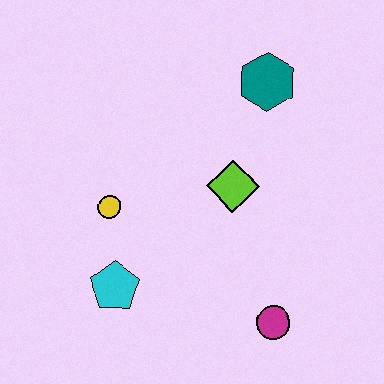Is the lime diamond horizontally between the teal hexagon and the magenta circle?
No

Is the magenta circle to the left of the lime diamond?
No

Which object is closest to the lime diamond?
The teal hexagon is closest to the lime diamond.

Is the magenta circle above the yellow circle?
No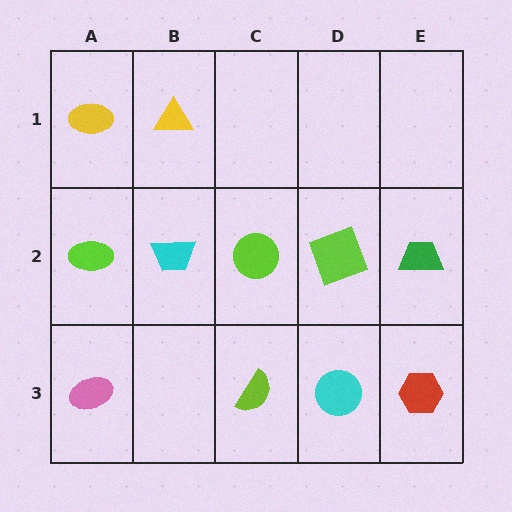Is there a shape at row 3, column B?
No, that cell is empty.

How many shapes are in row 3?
4 shapes.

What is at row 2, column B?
A cyan trapezoid.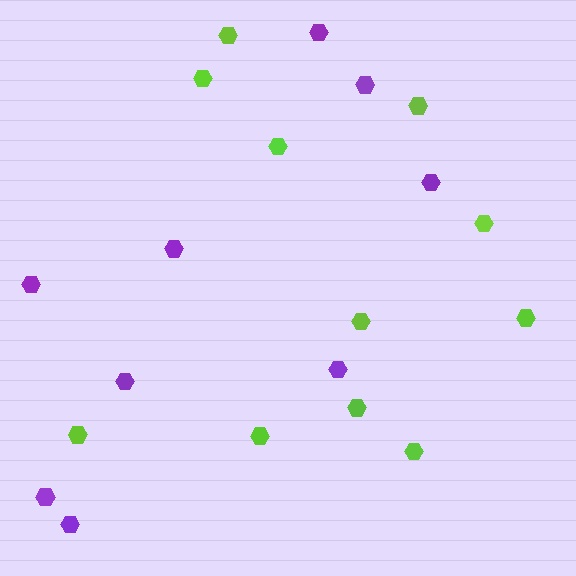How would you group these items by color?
There are 2 groups: one group of lime hexagons (11) and one group of purple hexagons (9).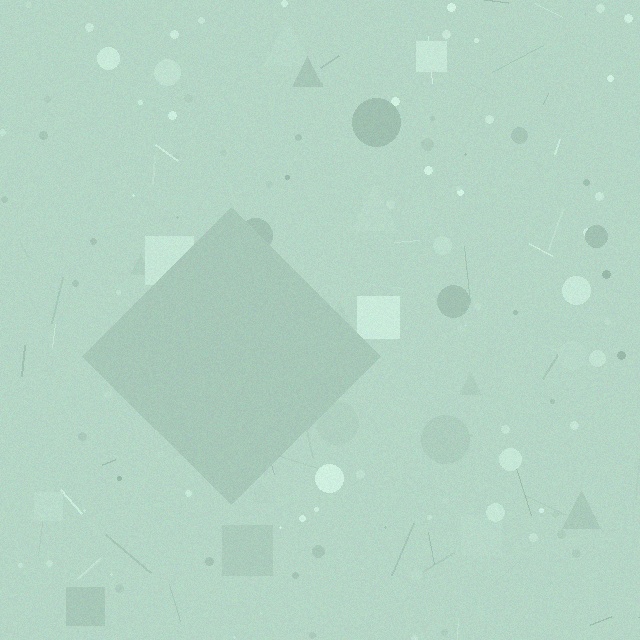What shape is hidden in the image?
A diamond is hidden in the image.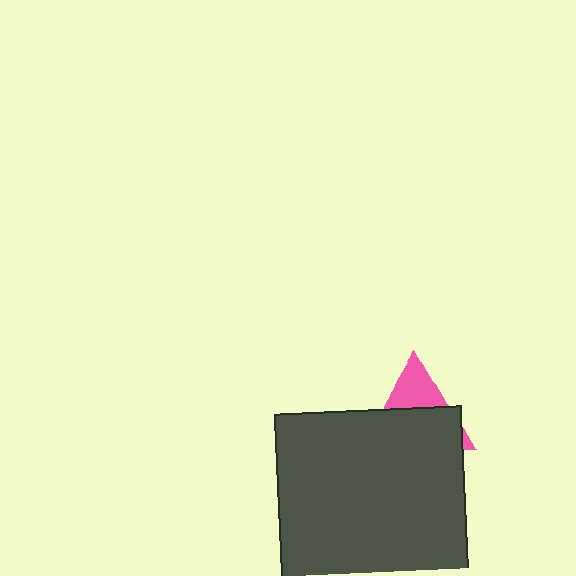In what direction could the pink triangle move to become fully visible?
The pink triangle could move up. That would shift it out from behind the dark gray square entirely.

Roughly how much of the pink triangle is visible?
A small part of it is visible (roughly 35%).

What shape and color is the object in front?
The object in front is a dark gray square.